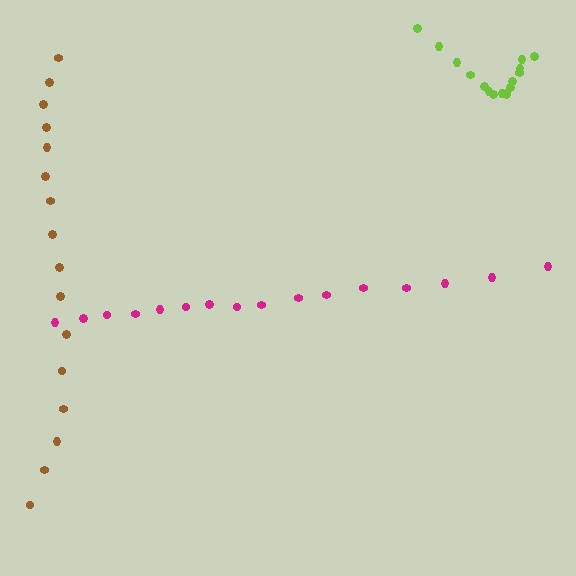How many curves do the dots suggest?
There are 3 distinct paths.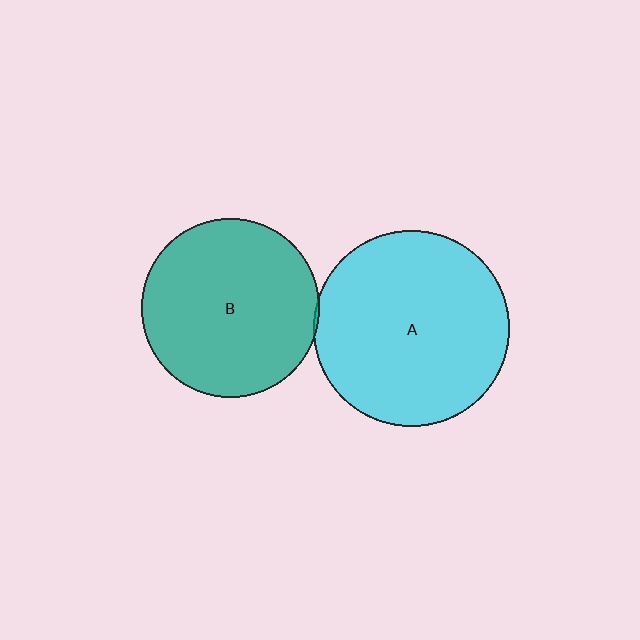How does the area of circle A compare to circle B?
Approximately 1.2 times.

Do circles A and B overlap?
Yes.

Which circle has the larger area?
Circle A (cyan).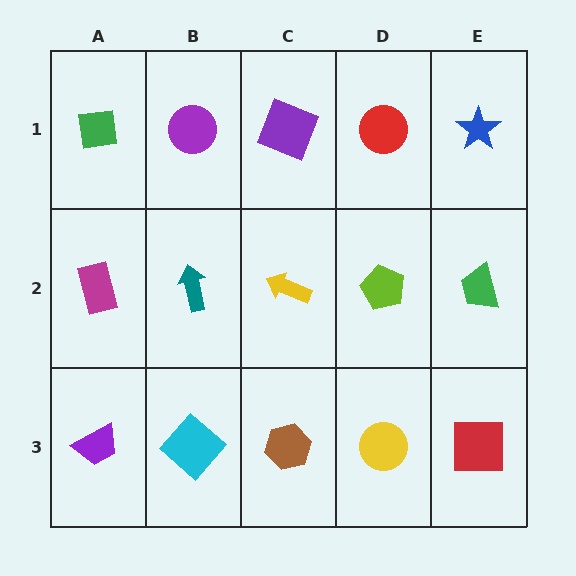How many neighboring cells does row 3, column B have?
3.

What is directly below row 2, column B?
A cyan diamond.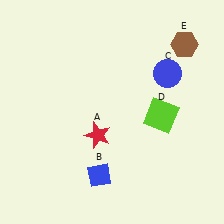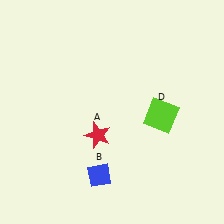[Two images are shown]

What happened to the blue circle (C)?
The blue circle (C) was removed in Image 2. It was in the top-right area of Image 1.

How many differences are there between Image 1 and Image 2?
There are 2 differences between the two images.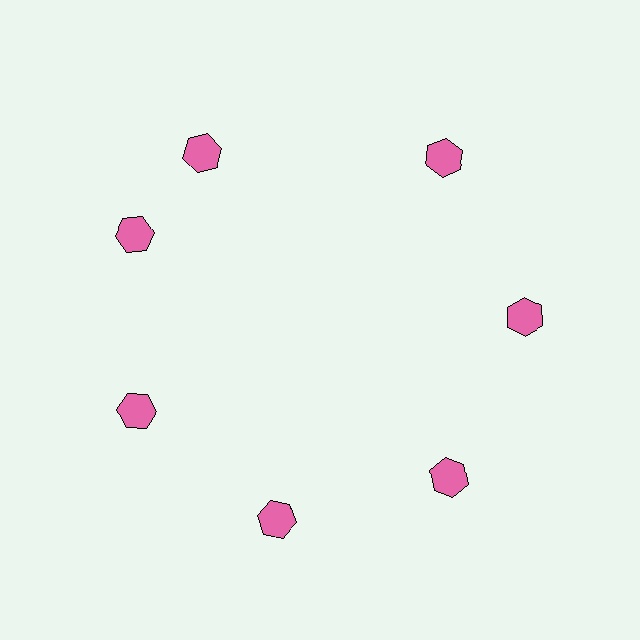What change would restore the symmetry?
The symmetry would be restored by rotating it back into even spacing with its neighbors so that all 7 hexagons sit at equal angles and equal distance from the center.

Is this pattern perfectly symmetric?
No. The 7 pink hexagons are arranged in a ring, but one element near the 12 o'clock position is rotated out of alignment along the ring, breaking the 7-fold rotational symmetry.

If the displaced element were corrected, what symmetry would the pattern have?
It would have 7-fold rotational symmetry — the pattern would map onto itself every 51 degrees.